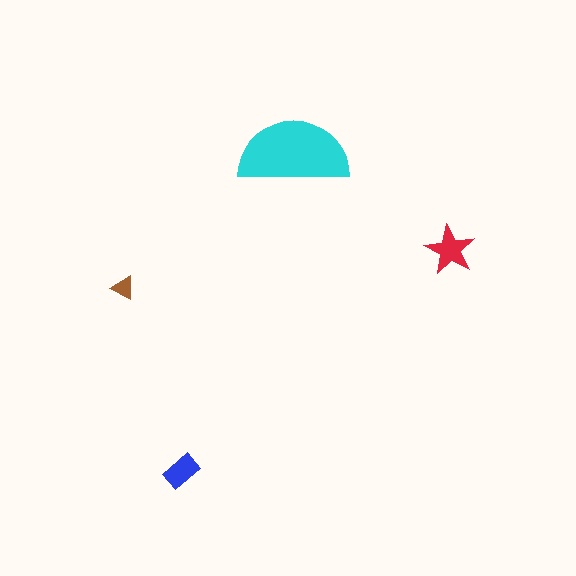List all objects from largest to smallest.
The cyan semicircle, the red star, the blue rectangle, the brown triangle.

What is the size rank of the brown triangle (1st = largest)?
4th.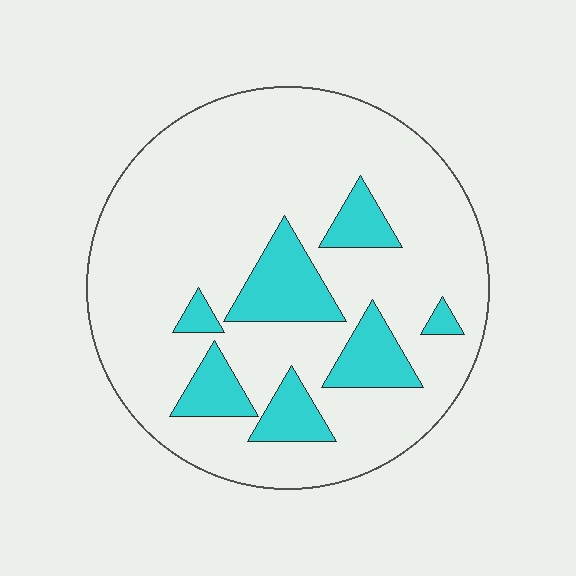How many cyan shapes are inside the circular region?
7.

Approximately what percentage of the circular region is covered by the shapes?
Approximately 20%.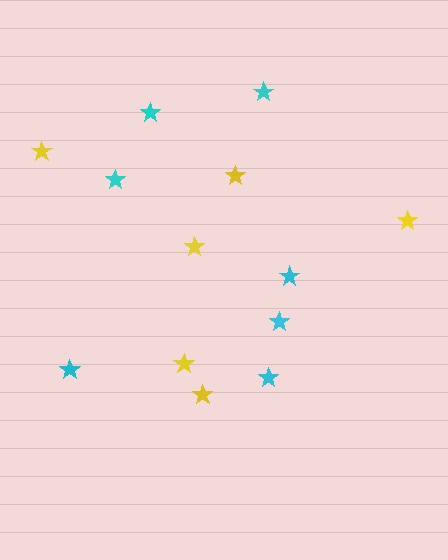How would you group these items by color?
There are 2 groups: one group of cyan stars (7) and one group of yellow stars (6).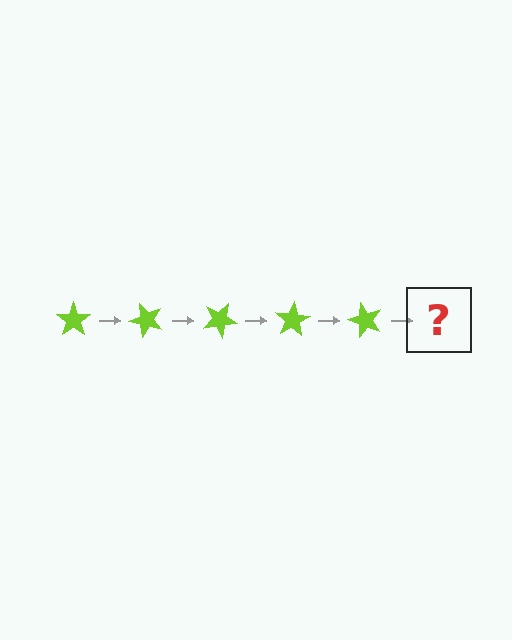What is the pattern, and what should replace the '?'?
The pattern is that the star rotates 50 degrees each step. The '?' should be a lime star rotated 250 degrees.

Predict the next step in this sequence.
The next step is a lime star rotated 250 degrees.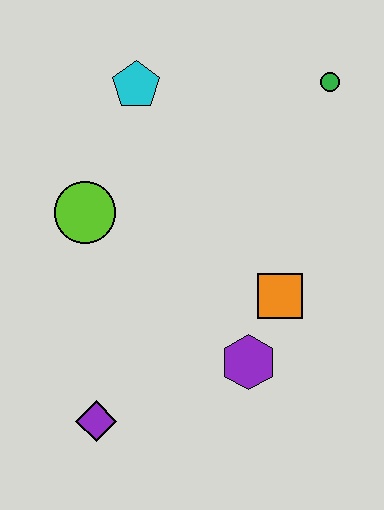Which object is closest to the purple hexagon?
The orange square is closest to the purple hexagon.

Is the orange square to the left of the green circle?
Yes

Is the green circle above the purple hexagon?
Yes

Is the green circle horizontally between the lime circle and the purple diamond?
No